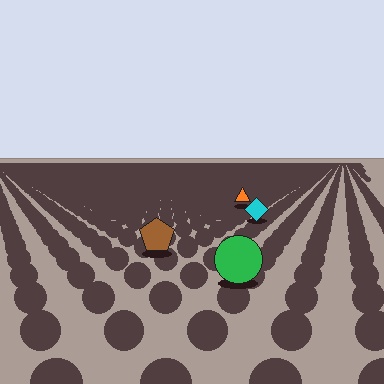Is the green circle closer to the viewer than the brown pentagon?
Yes. The green circle is closer — you can tell from the texture gradient: the ground texture is coarser near it.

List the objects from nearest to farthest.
From nearest to farthest: the green circle, the brown pentagon, the cyan diamond, the orange triangle.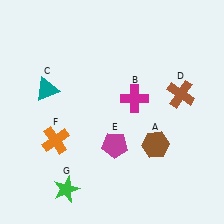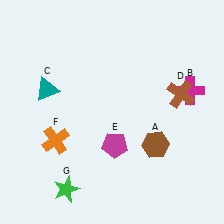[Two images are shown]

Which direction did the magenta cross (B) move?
The magenta cross (B) moved right.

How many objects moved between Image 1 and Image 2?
1 object moved between the two images.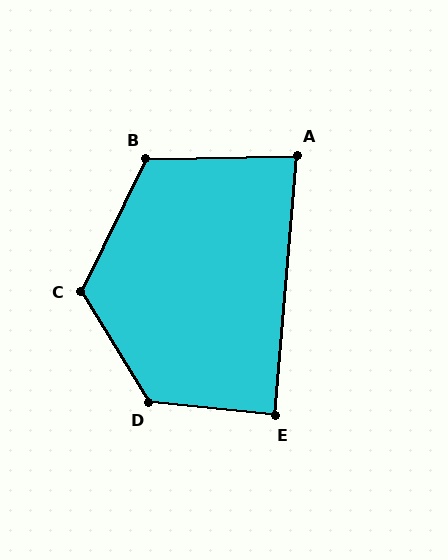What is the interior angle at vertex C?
Approximately 122 degrees (obtuse).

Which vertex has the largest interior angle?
D, at approximately 127 degrees.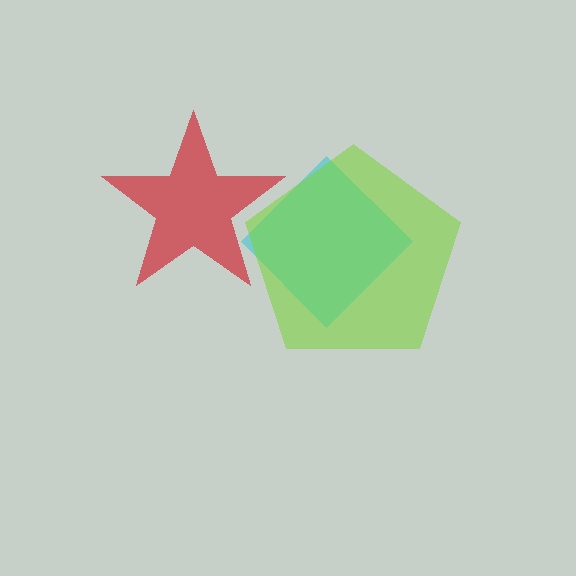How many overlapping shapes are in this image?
There are 3 overlapping shapes in the image.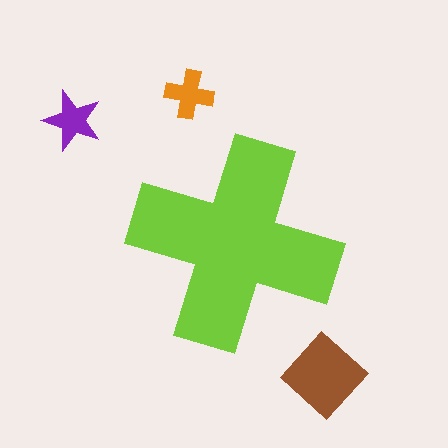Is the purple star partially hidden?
No, the purple star is fully visible.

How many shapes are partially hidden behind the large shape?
0 shapes are partially hidden.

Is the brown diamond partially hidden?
No, the brown diamond is fully visible.